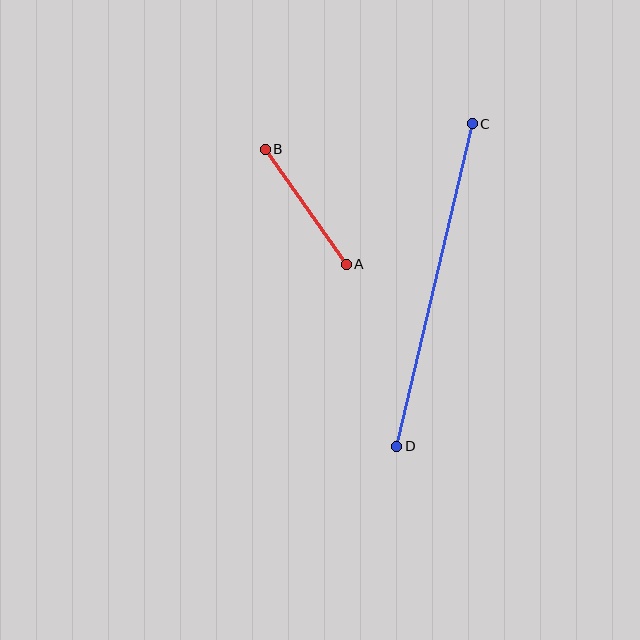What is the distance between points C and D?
The distance is approximately 331 pixels.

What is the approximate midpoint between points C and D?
The midpoint is at approximately (435, 285) pixels.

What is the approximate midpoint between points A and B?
The midpoint is at approximately (306, 207) pixels.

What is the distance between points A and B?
The distance is approximately 141 pixels.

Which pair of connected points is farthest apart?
Points C and D are farthest apart.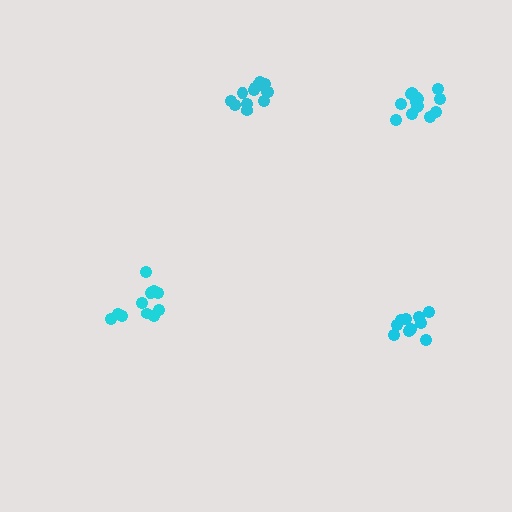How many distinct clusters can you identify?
There are 4 distinct clusters.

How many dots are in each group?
Group 1: 10 dots, Group 2: 14 dots, Group 3: 15 dots, Group 4: 11 dots (50 total).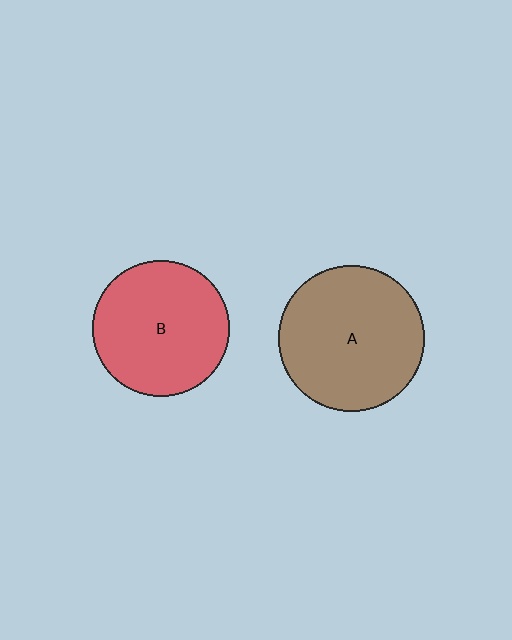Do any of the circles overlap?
No, none of the circles overlap.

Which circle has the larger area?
Circle A (brown).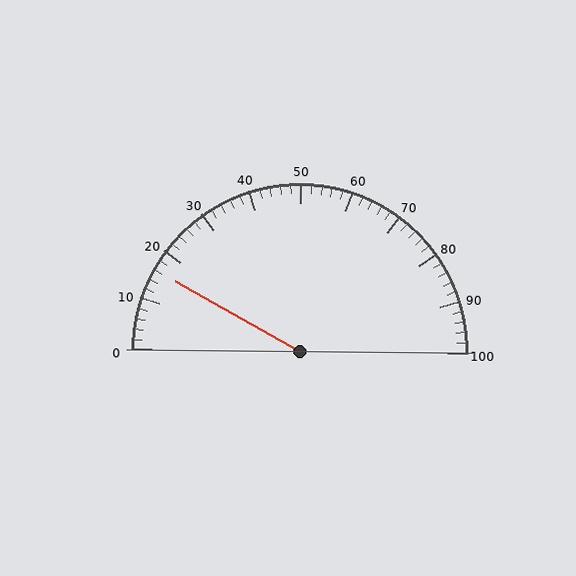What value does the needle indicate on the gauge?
The needle indicates approximately 16.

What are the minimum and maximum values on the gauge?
The gauge ranges from 0 to 100.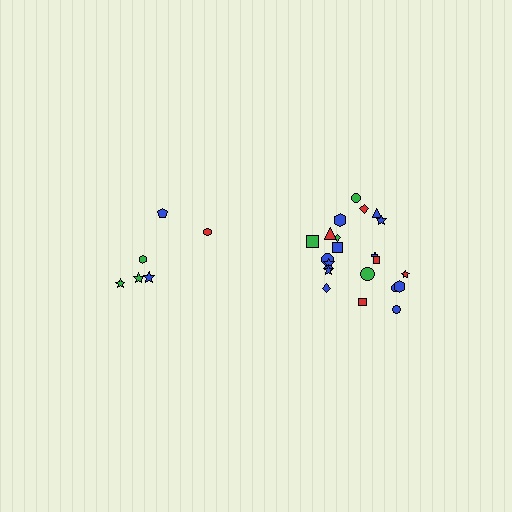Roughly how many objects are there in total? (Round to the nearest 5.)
Roughly 30 objects in total.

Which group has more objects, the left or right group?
The right group.